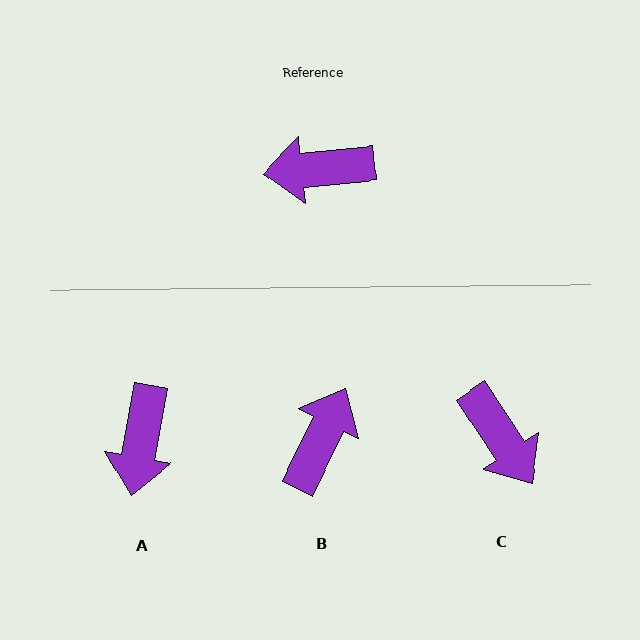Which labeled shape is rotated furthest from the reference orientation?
B, about 121 degrees away.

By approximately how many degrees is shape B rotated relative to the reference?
Approximately 121 degrees clockwise.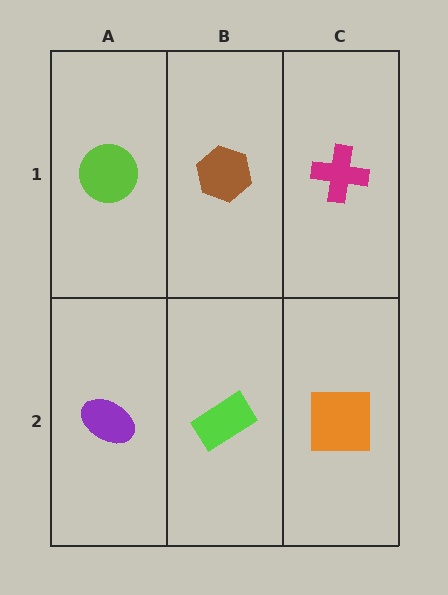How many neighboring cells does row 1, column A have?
2.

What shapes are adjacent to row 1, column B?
A lime rectangle (row 2, column B), a lime circle (row 1, column A), a magenta cross (row 1, column C).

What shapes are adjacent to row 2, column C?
A magenta cross (row 1, column C), a lime rectangle (row 2, column B).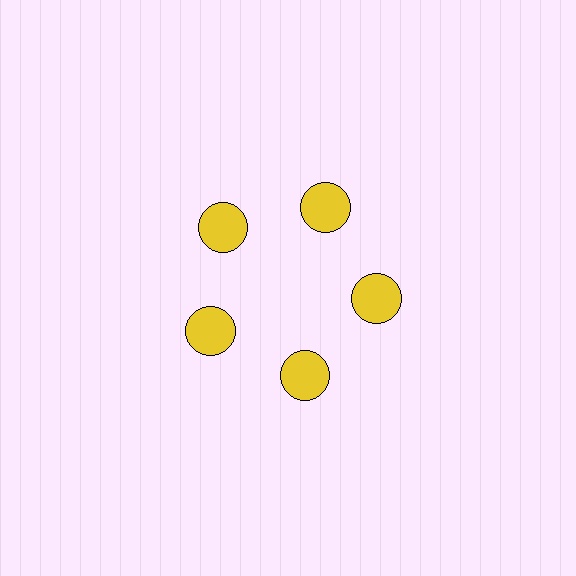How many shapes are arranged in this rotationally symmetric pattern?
There are 5 shapes, arranged in 5 groups of 1.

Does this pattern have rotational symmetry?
Yes, this pattern has 5-fold rotational symmetry. It looks the same after rotating 72 degrees around the center.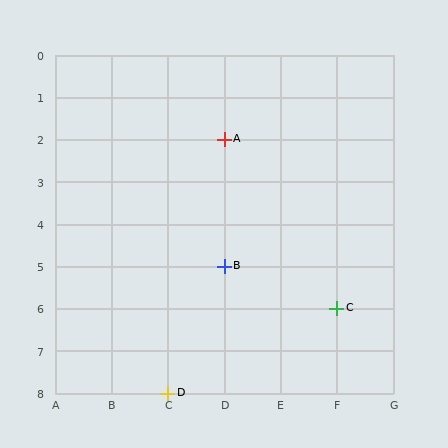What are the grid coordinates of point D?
Point D is at grid coordinates (C, 8).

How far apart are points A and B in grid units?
Points A and B are 3 rows apart.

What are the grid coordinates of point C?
Point C is at grid coordinates (F, 6).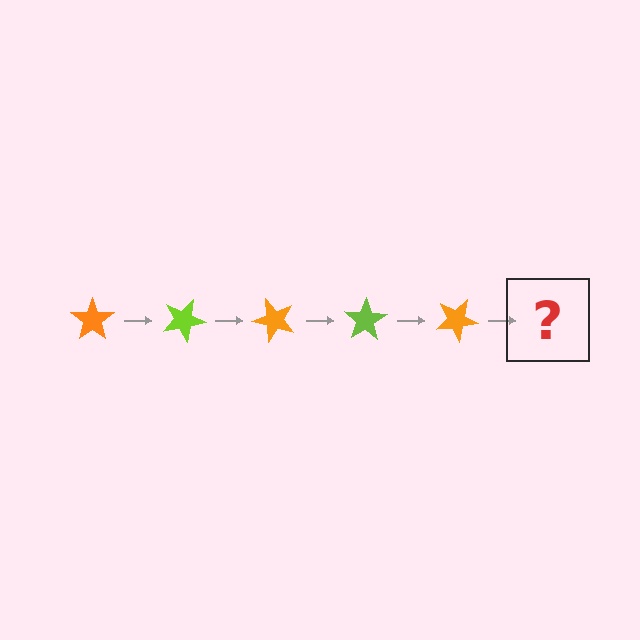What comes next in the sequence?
The next element should be a lime star, rotated 125 degrees from the start.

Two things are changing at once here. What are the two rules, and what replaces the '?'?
The two rules are that it rotates 25 degrees each step and the color cycles through orange and lime. The '?' should be a lime star, rotated 125 degrees from the start.